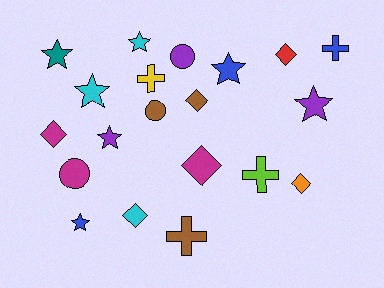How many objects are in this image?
There are 20 objects.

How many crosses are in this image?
There are 4 crosses.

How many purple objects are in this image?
There are 3 purple objects.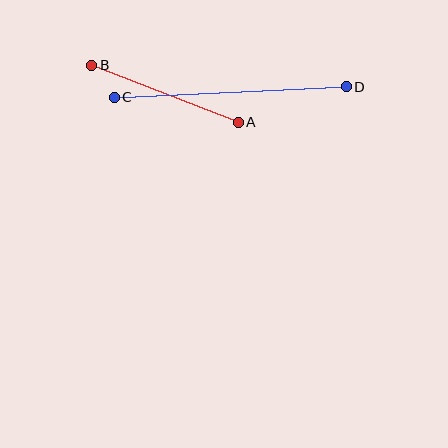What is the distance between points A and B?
The distance is approximately 157 pixels.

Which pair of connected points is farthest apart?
Points C and D are farthest apart.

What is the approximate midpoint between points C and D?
The midpoint is at approximately (230, 92) pixels.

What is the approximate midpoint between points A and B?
The midpoint is at approximately (165, 94) pixels.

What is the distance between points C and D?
The distance is approximately 233 pixels.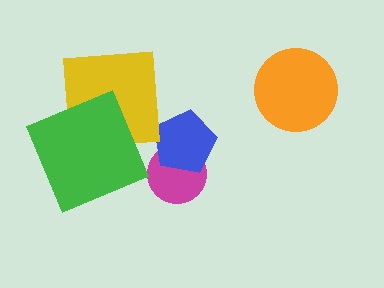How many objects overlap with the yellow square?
1 object overlaps with the yellow square.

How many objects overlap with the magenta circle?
1 object overlaps with the magenta circle.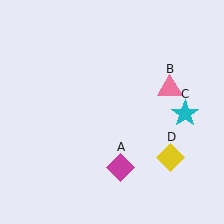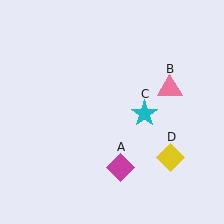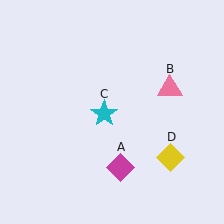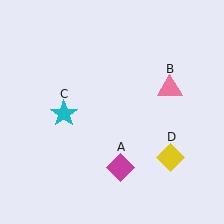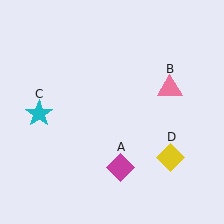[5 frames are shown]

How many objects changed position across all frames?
1 object changed position: cyan star (object C).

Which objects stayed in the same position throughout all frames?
Magenta diamond (object A) and pink triangle (object B) and yellow diamond (object D) remained stationary.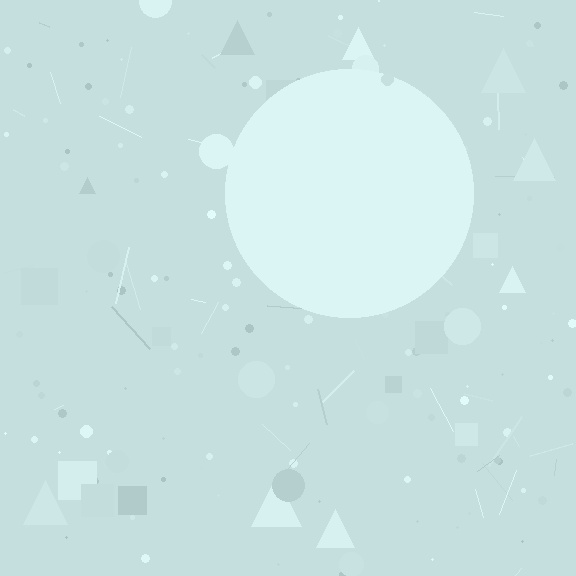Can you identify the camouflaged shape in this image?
The camouflaged shape is a circle.